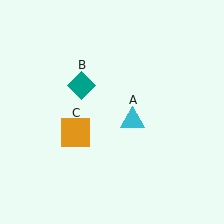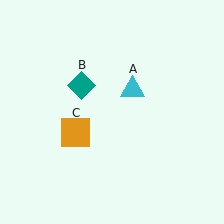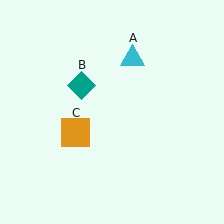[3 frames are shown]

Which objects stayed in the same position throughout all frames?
Teal diamond (object B) and orange square (object C) remained stationary.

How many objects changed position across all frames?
1 object changed position: cyan triangle (object A).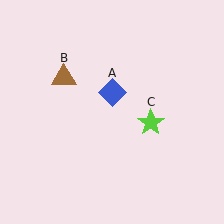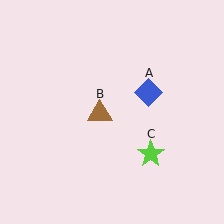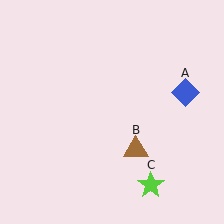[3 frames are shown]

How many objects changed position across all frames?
3 objects changed position: blue diamond (object A), brown triangle (object B), lime star (object C).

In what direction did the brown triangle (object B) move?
The brown triangle (object B) moved down and to the right.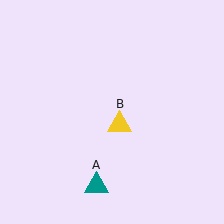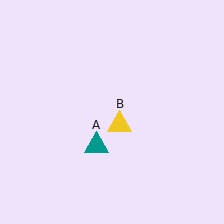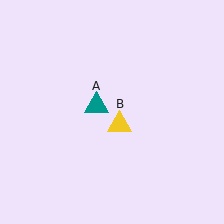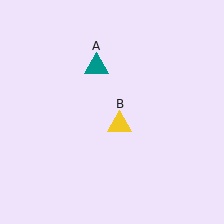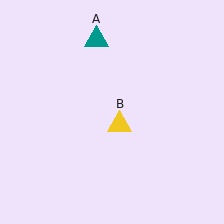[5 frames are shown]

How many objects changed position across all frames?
1 object changed position: teal triangle (object A).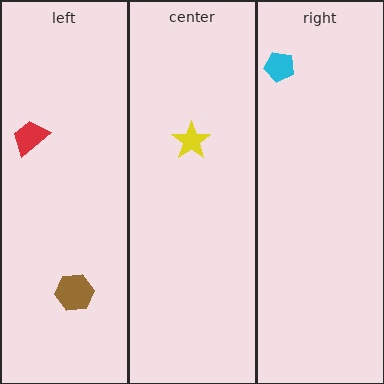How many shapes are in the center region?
1.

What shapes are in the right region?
The cyan pentagon.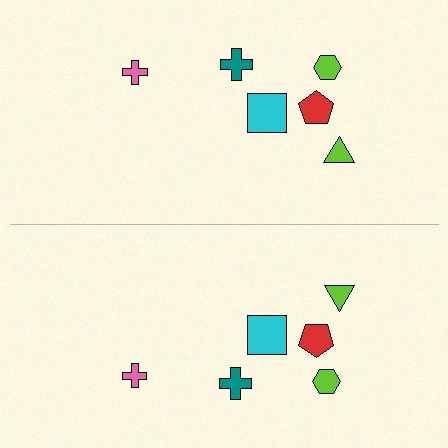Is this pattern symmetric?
Yes, this pattern has bilateral (reflection) symmetry.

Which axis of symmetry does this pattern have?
The pattern has a horizontal axis of symmetry running through the center of the image.